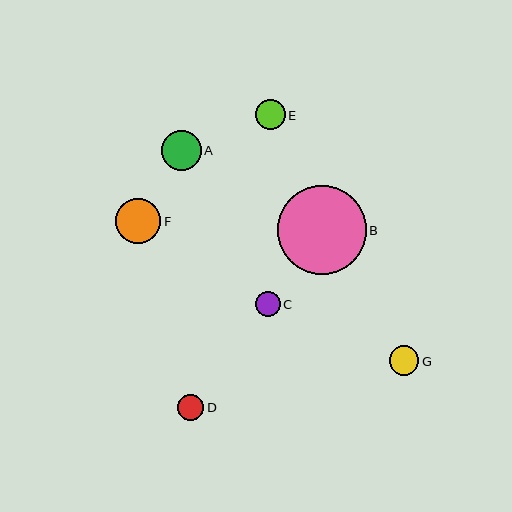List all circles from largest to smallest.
From largest to smallest: B, F, A, E, G, D, C.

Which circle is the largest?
Circle B is the largest with a size of approximately 89 pixels.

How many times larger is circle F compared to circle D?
Circle F is approximately 1.7 times the size of circle D.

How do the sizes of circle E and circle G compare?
Circle E and circle G are approximately the same size.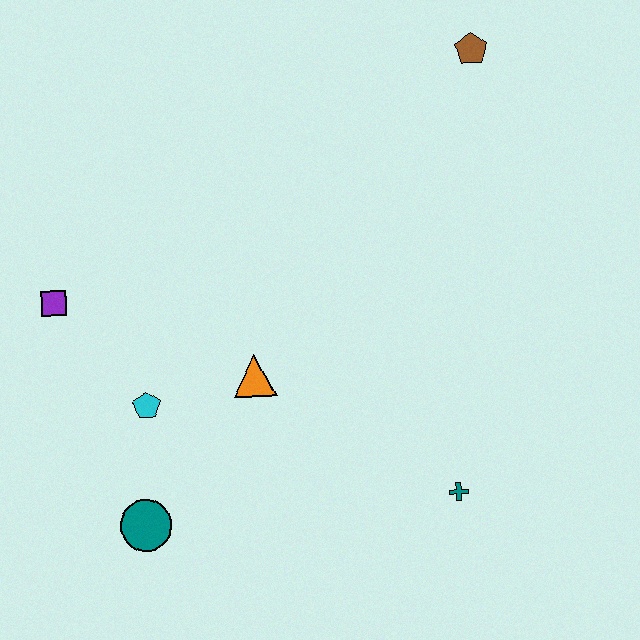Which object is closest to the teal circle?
The cyan pentagon is closest to the teal circle.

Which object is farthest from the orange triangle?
The brown pentagon is farthest from the orange triangle.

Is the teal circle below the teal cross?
Yes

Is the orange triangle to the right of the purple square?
Yes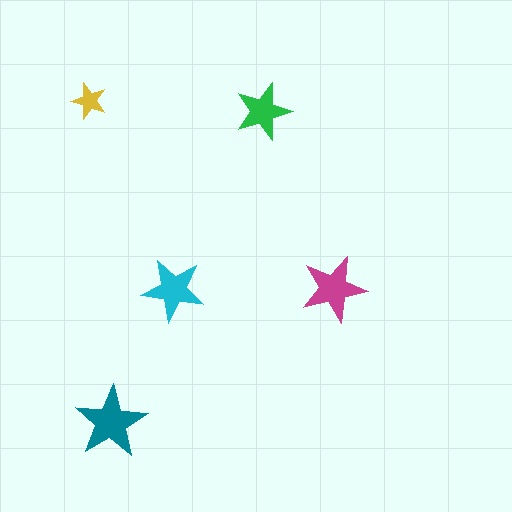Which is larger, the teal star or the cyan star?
The teal one.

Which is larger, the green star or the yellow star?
The green one.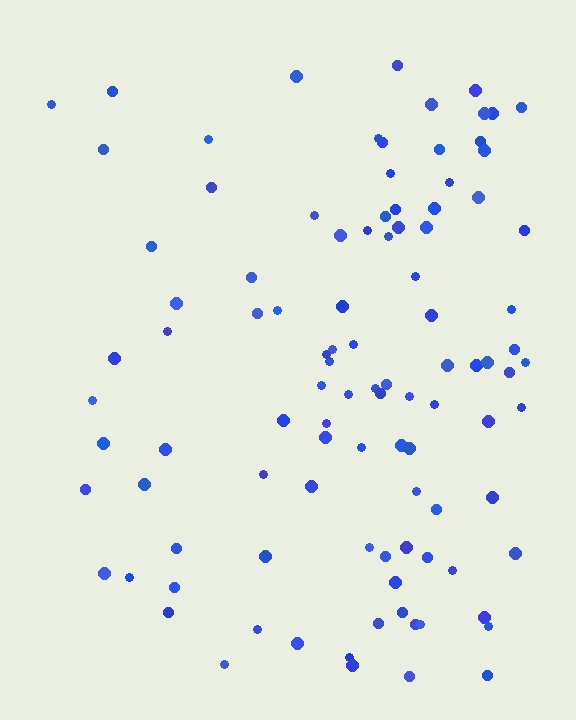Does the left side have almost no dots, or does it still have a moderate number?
Still a moderate number, just noticeably fewer than the right.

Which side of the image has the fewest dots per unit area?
The left.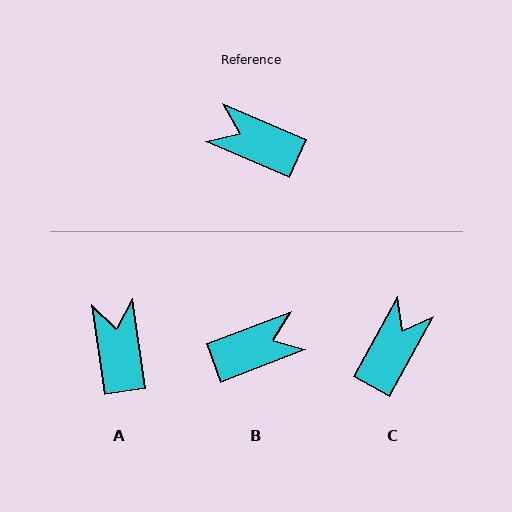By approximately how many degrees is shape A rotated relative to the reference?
Approximately 59 degrees clockwise.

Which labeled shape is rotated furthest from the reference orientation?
B, about 136 degrees away.